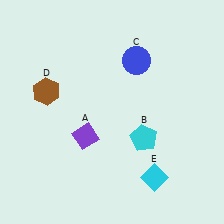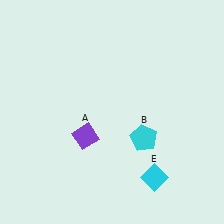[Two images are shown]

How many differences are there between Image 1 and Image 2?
There are 2 differences between the two images.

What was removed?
The blue circle (C), the brown hexagon (D) were removed in Image 2.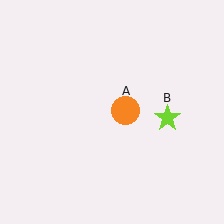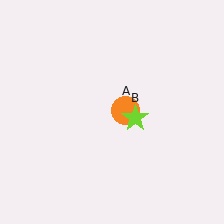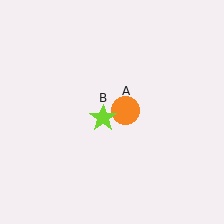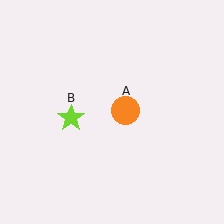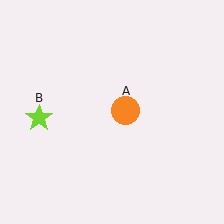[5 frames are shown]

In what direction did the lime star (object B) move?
The lime star (object B) moved left.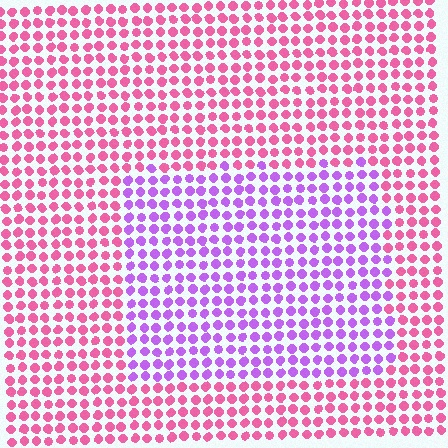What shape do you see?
I see a rectangle.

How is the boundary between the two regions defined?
The boundary is defined purely by a slight shift in hue (about 50 degrees). Spacing, size, and orientation are identical on both sides.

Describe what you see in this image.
The image is filled with small pink elements in a uniform arrangement. A rectangle-shaped region is visible where the elements are tinted to a slightly different hue, forming a subtle color boundary.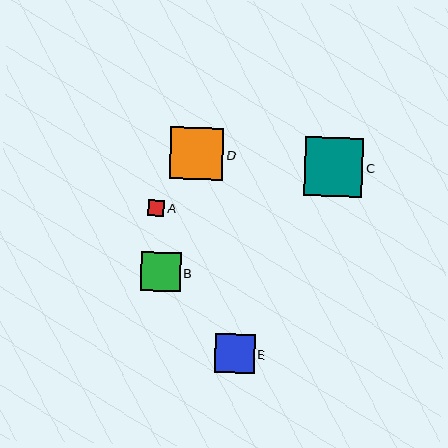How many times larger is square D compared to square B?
Square D is approximately 1.3 times the size of square B.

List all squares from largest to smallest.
From largest to smallest: C, D, E, B, A.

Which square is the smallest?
Square A is the smallest with a size of approximately 16 pixels.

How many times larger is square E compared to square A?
Square E is approximately 2.4 times the size of square A.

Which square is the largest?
Square C is the largest with a size of approximately 58 pixels.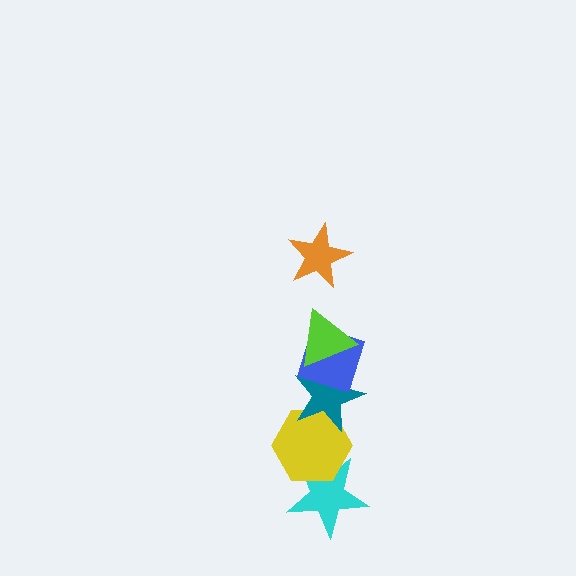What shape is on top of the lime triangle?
The orange star is on top of the lime triangle.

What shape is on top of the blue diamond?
The lime triangle is on top of the blue diamond.